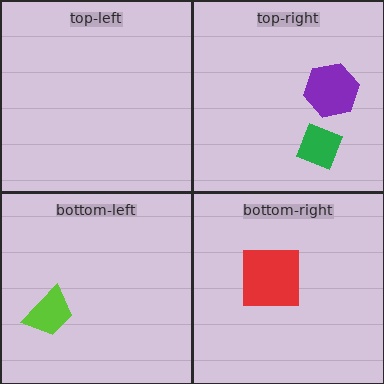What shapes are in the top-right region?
The purple hexagon, the green diamond.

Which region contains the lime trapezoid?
The bottom-left region.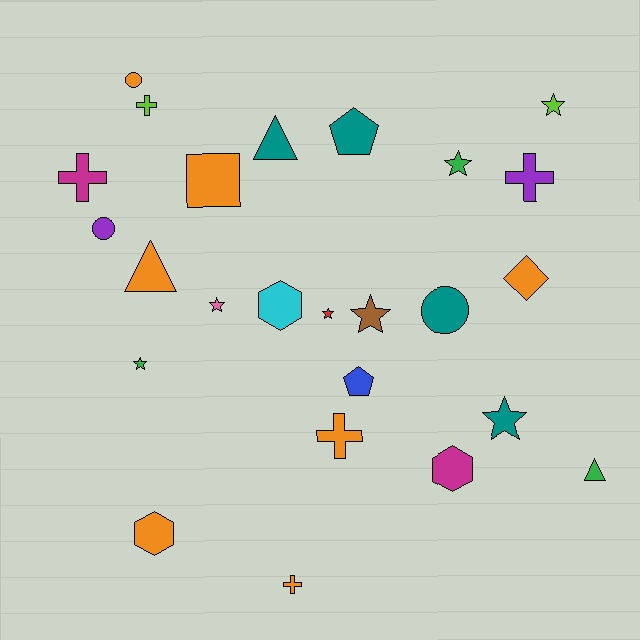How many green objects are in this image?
There are 3 green objects.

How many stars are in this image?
There are 7 stars.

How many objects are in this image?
There are 25 objects.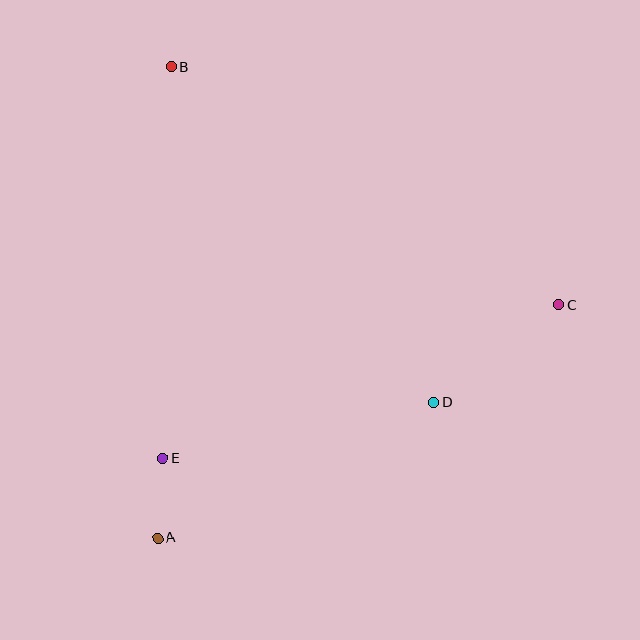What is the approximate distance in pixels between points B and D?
The distance between B and D is approximately 426 pixels.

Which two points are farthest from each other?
Points A and B are farthest from each other.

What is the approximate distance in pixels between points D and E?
The distance between D and E is approximately 277 pixels.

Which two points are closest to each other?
Points A and E are closest to each other.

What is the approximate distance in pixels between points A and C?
The distance between A and C is approximately 464 pixels.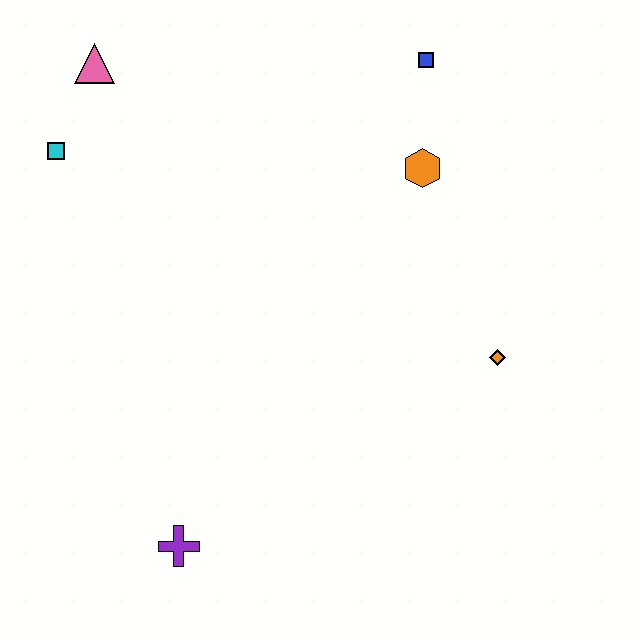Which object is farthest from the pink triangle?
The orange diamond is farthest from the pink triangle.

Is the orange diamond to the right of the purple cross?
Yes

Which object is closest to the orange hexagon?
The blue square is closest to the orange hexagon.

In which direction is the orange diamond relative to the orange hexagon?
The orange diamond is below the orange hexagon.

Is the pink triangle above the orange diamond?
Yes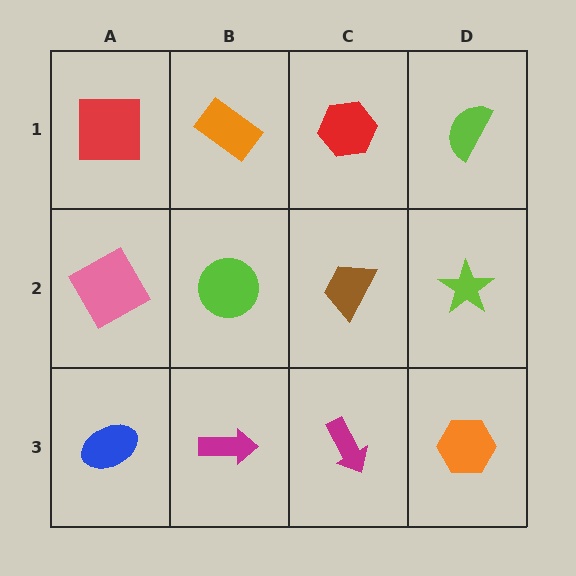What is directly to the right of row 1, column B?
A red hexagon.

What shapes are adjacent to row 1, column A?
A pink square (row 2, column A), an orange rectangle (row 1, column B).